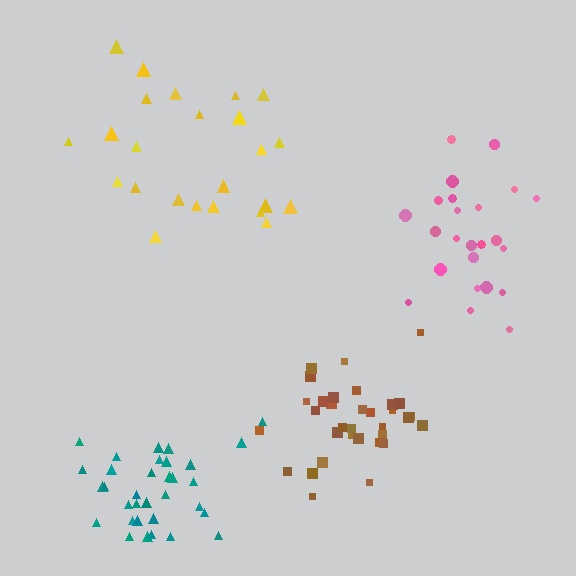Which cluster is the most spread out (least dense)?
Yellow.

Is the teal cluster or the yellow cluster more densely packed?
Teal.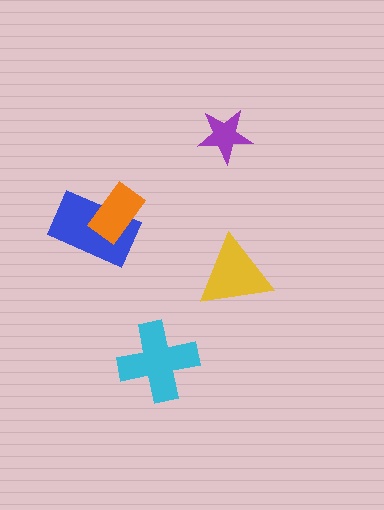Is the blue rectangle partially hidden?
Yes, it is partially covered by another shape.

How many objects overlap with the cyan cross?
0 objects overlap with the cyan cross.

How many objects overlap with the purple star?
0 objects overlap with the purple star.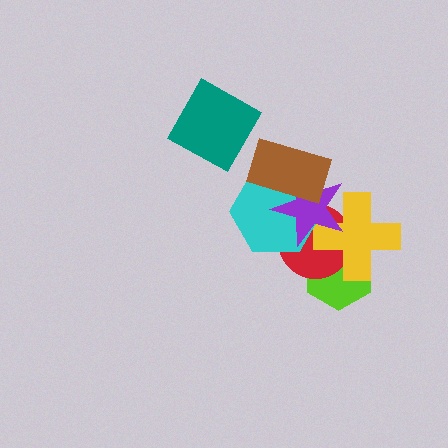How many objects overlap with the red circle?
4 objects overlap with the red circle.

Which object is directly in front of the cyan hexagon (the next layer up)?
The purple star is directly in front of the cyan hexagon.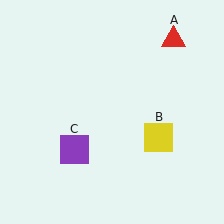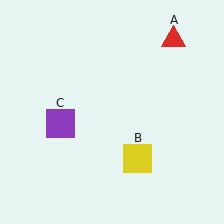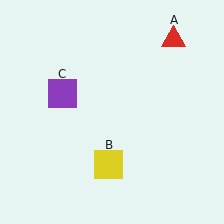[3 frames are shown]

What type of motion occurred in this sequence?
The yellow square (object B), purple square (object C) rotated clockwise around the center of the scene.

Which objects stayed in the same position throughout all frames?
Red triangle (object A) remained stationary.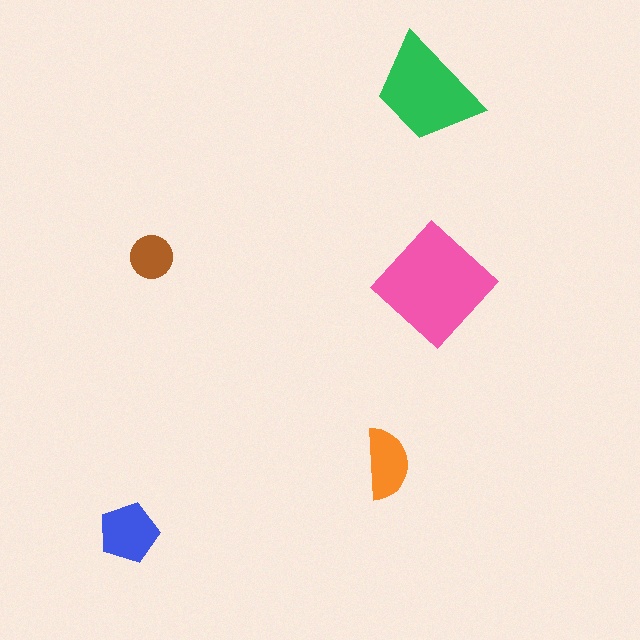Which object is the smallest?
The brown circle.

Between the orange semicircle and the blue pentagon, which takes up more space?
The blue pentagon.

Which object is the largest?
The pink diamond.